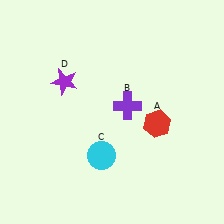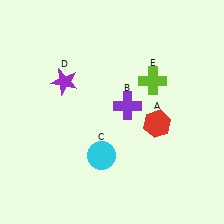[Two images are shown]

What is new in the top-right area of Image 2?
A lime cross (E) was added in the top-right area of Image 2.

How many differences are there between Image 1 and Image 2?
There is 1 difference between the two images.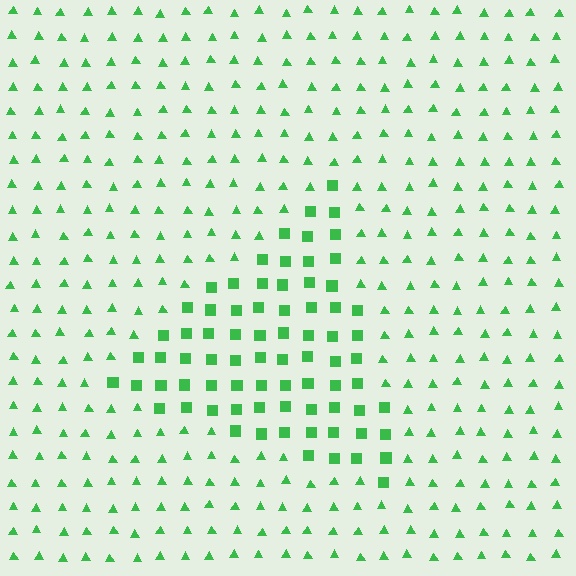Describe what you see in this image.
The image is filled with small green elements arranged in a uniform grid. A triangle-shaped region contains squares, while the surrounding area contains triangles. The boundary is defined purely by the change in element shape.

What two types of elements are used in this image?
The image uses squares inside the triangle region and triangles outside it.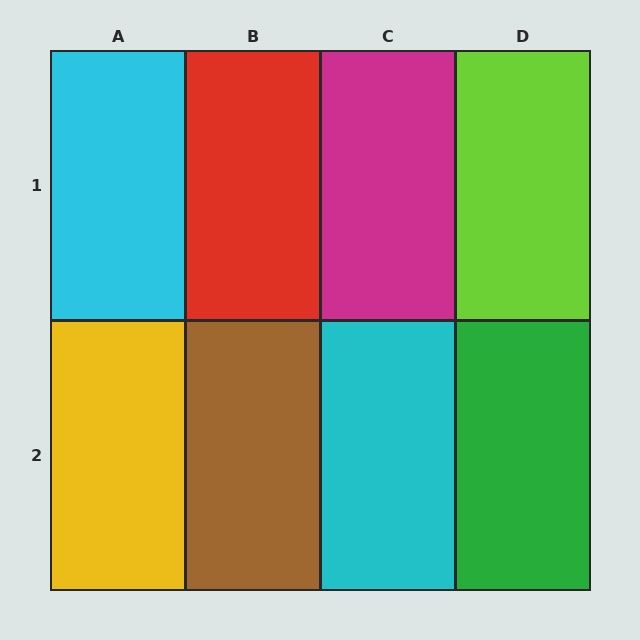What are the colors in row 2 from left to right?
Yellow, brown, cyan, green.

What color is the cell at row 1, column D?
Lime.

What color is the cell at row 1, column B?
Red.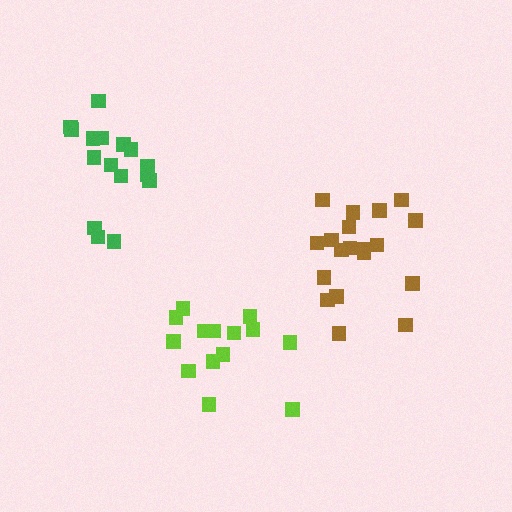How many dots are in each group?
Group 1: 19 dots, Group 2: 16 dots, Group 3: 14 dots (49 total).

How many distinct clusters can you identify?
There are 3 distinct clusters.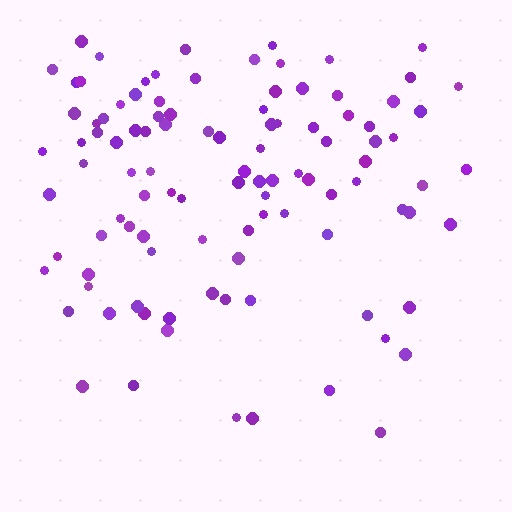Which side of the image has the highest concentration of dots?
The top.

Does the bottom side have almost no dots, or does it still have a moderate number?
Still a moderate number, just noticeably fewer than the top.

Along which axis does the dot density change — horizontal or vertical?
Vertical.